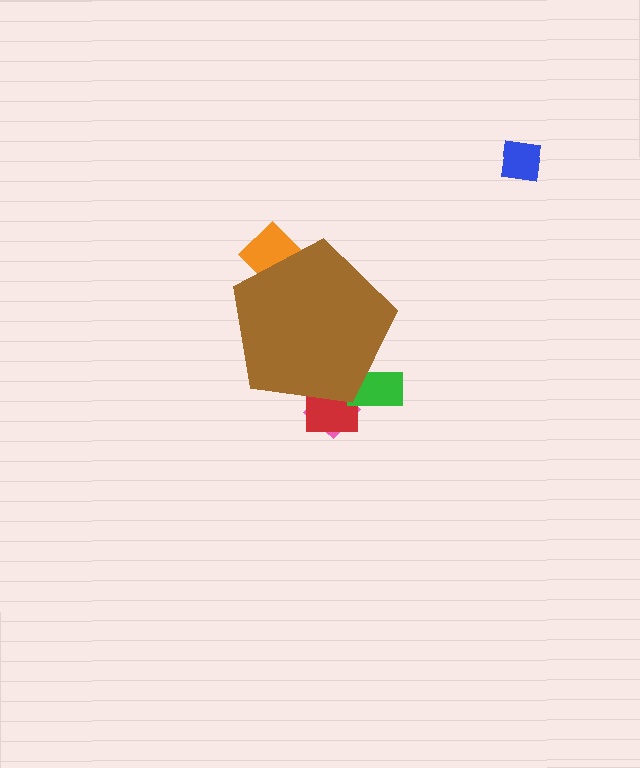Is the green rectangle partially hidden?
Yes, the green rectangle is partially hidden behind the brown pentagon.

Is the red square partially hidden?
Yes, the red square is partially hidden behind the brown pentagon.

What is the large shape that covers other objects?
A brown pentagon.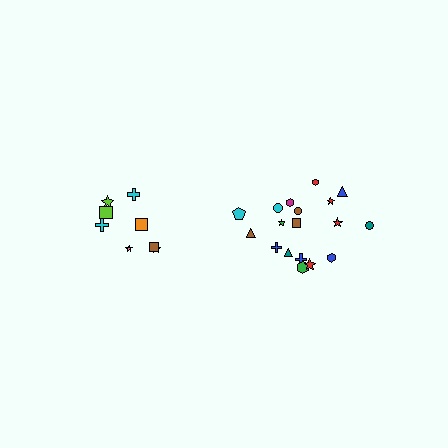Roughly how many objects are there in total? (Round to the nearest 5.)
Roughly 25 objects in total.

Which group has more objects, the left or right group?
The right group.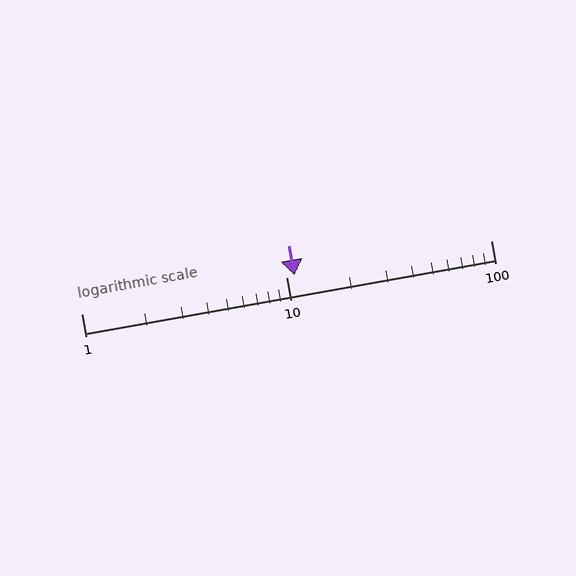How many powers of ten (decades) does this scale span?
The scale spans 2 decades, from 1 to 100.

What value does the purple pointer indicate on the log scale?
The pointer indicates approximately 11.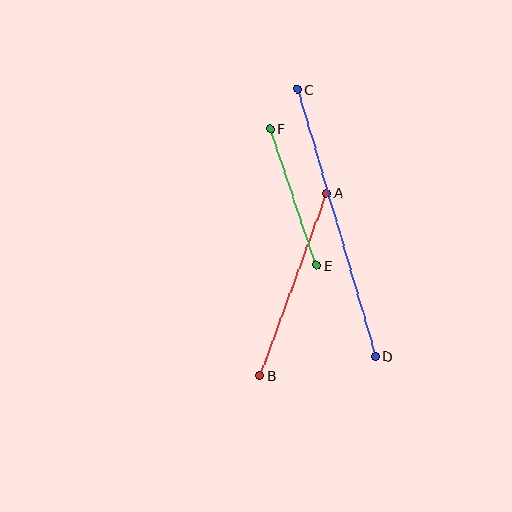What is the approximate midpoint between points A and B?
The midpoint is at approximately (293, 284) pixels.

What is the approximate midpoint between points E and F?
The midpoint is at approximately (293, 197) pixels.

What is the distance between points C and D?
The distance is approximately 278 pixels.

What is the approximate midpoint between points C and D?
The midpoint is at approximately (336, 223) pixels.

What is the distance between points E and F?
The distance is approximately 144 pixels.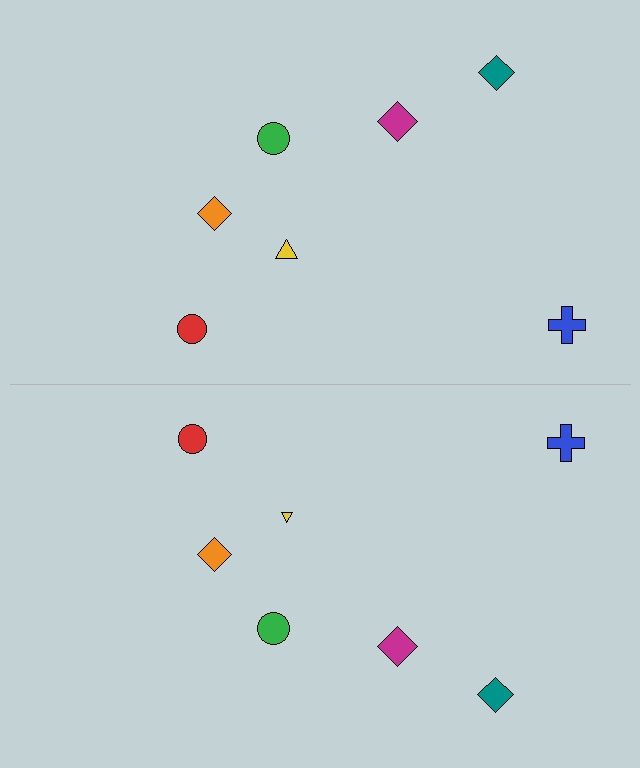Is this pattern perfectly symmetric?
No, the pattern is not perfectly symmetric. The yellow triangle on the bottom side has a different size than its mirror counterpart.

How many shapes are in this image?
There are 14 shapes in this image.